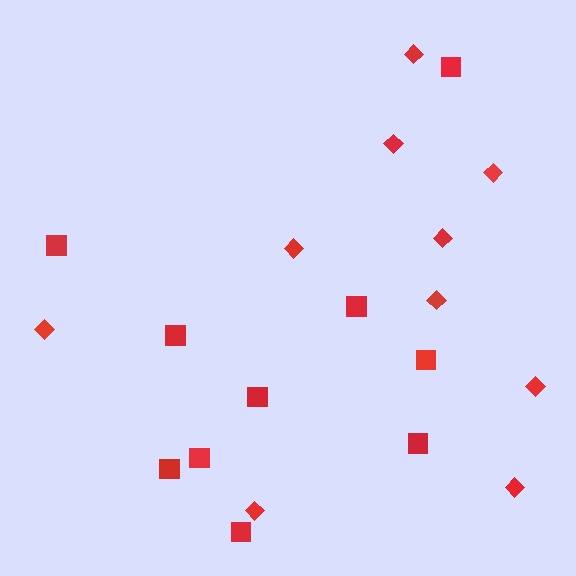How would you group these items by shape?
There are 2 groups: one group of diamonds (10) and one group of squares (10).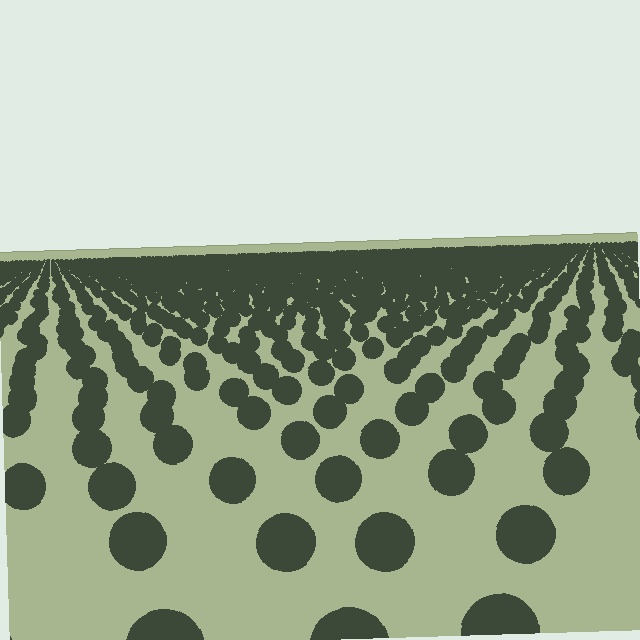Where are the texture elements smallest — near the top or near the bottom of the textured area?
Near the top.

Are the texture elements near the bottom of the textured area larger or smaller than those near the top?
Larger. Near the bottom, elements are closer to the viewer and appear at a bigger on-screen size.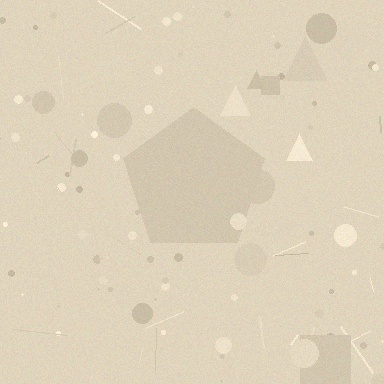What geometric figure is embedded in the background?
A pentagon is embedded in the background.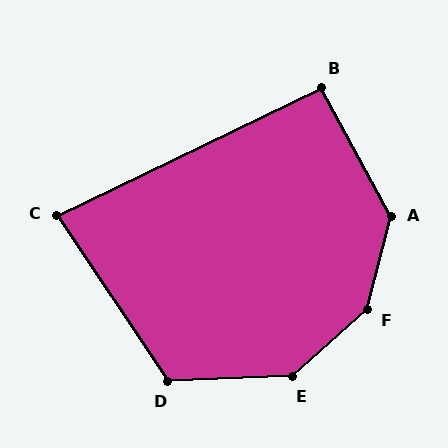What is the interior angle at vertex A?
Approximately 137 degrees (obtuse).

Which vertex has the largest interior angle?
F, at approximately 146 degrees.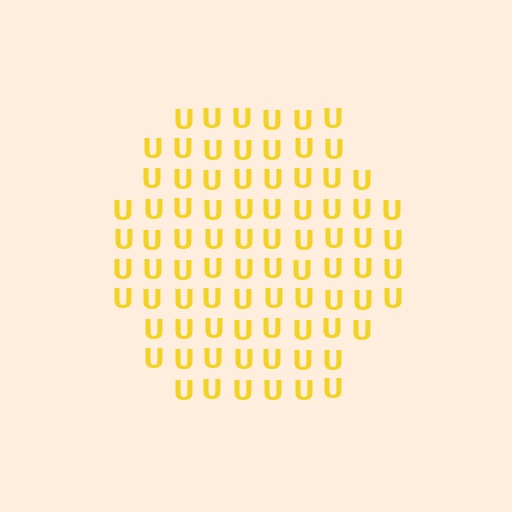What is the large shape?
The large shape is a hexagon.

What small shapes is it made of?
It is made of small letter U's.